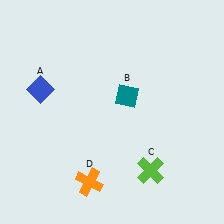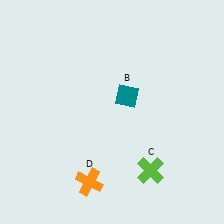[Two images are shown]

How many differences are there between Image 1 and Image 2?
There is 1 difference between the two images.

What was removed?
The blue diamond (A) was removed in Image 2.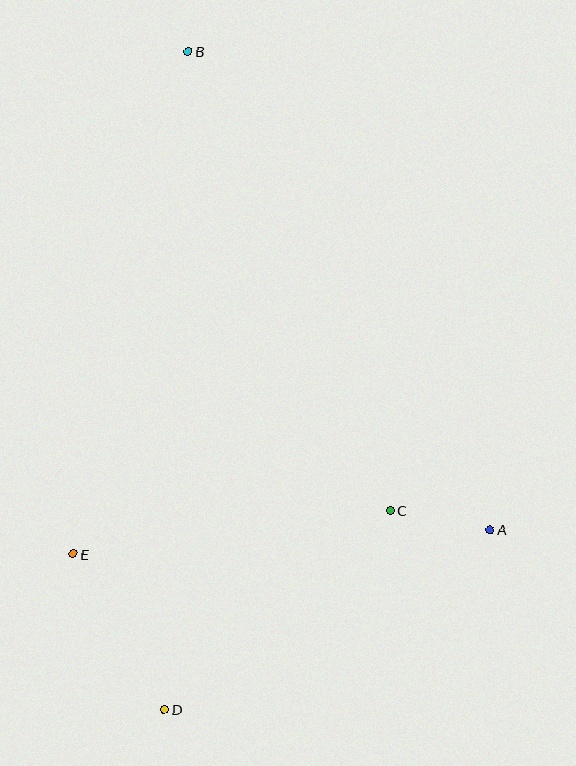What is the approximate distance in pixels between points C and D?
The distance between C and D is approximately 301 pixels.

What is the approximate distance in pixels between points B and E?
The distance between B and E is approximately 516 pixels.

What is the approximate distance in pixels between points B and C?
The distance between B and C is approximately 502 pixels.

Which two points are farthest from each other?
Points B and D are farthest from each other.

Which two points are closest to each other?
Points A and C are closest to each other.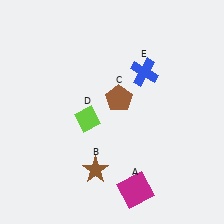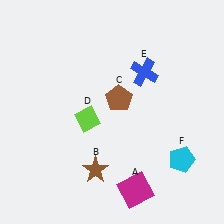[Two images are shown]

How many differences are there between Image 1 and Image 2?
There is 1 difference between the two images.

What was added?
A cyan pentagon (F) was added in Image 2.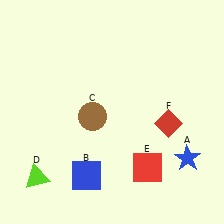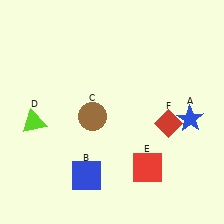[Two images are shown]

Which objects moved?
The objects that moved are: the blue star (A), the lime triangle (D).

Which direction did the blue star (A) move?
The blue star (A) moved up.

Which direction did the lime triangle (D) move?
The lime triangle (D) moved up.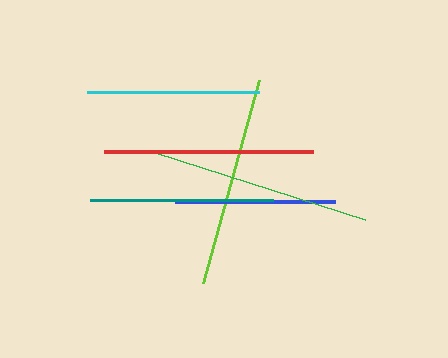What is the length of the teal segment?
The teal segment is approximately 183 pixels long.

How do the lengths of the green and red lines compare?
The green and red lines are approximately the same length.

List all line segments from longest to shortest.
From longest to shortest: green, lime, red, teal, cyan, blue.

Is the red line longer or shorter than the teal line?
The red line is longer than the teal line.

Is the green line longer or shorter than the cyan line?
The green line is longer than the cyan line.